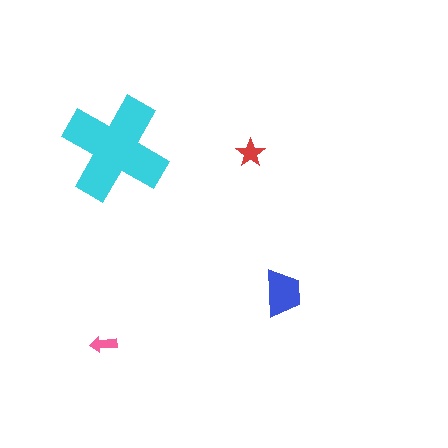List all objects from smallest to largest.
The pink arrow, the red star, the blue trapezoid, the cyan cross.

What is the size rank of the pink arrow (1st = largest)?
4th.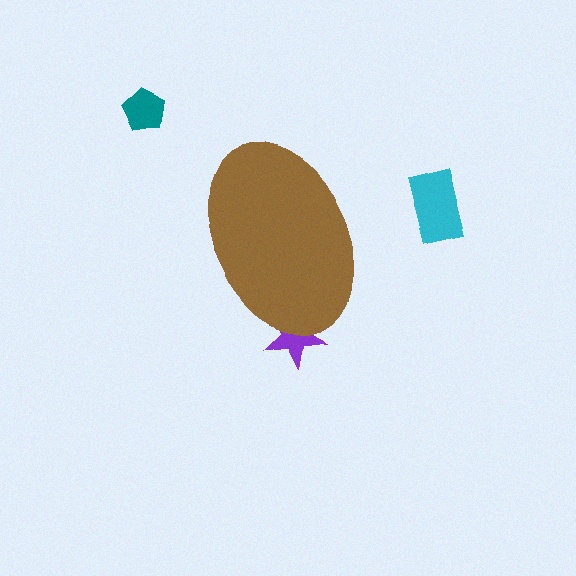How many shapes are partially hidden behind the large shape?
1 shape is partially hidden.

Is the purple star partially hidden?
Yes, the purple star is partially hidden behind the brown ellipse.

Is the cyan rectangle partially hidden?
No, the cyan rectangle is fully visible.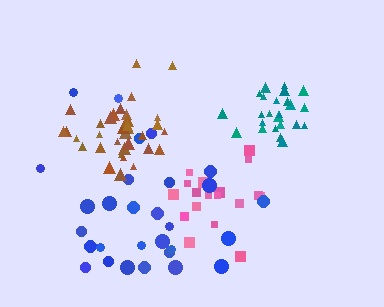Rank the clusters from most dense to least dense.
teal, brown, pink, blue.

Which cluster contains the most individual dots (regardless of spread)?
Brown (34).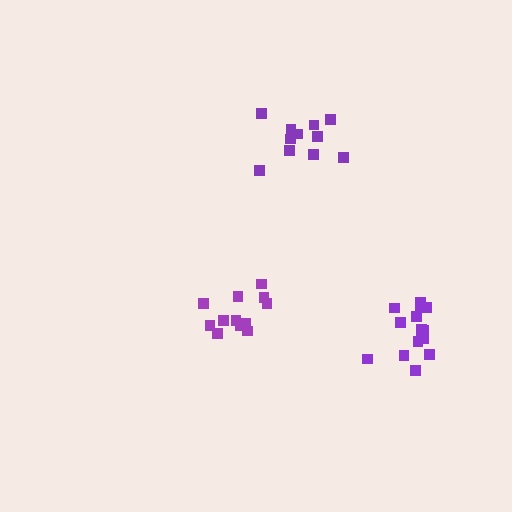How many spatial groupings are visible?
There are 3 spatial groupings.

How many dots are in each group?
Group 1: 12 dots, Group 2: 11 dots, Group 3: 15 dots (38 total).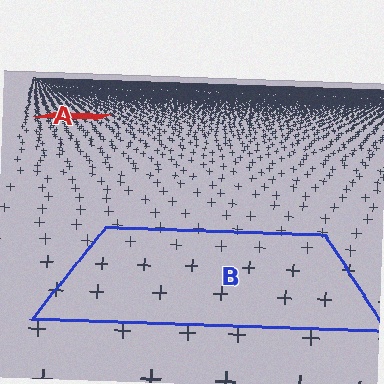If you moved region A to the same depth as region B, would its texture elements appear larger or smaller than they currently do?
They would appear larger. At a closer depth, the same texture elements are projected at a bigger on-screen size.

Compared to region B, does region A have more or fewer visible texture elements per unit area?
Region A has more texture elements per unit area — they are packed more densely because it is farther away.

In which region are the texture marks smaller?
The texture marks are smaller in region A, because it is farther away.